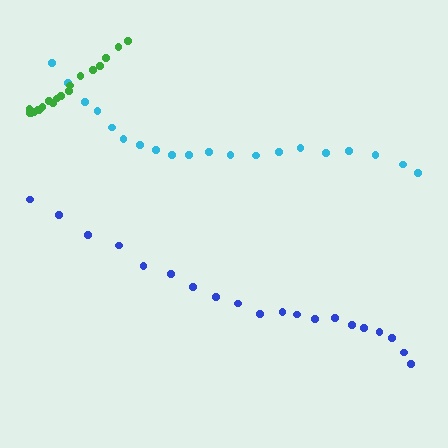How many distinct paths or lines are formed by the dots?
There are 3 distinct paths.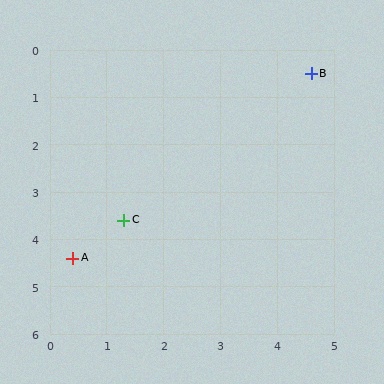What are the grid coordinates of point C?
Point C is at approximately (1.3, 3.6).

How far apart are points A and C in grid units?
Points A and C are about 1.2 grid units apart.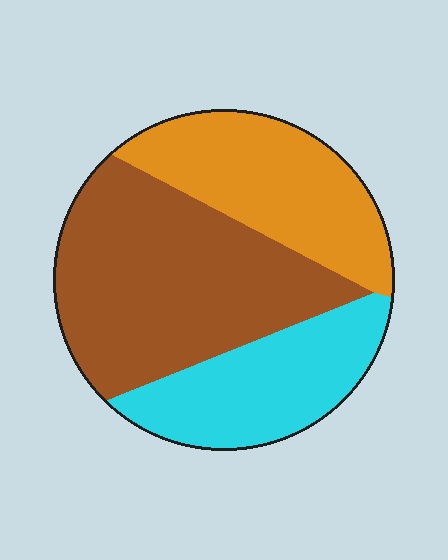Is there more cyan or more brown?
Brown.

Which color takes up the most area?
Brown, at roughly 45%.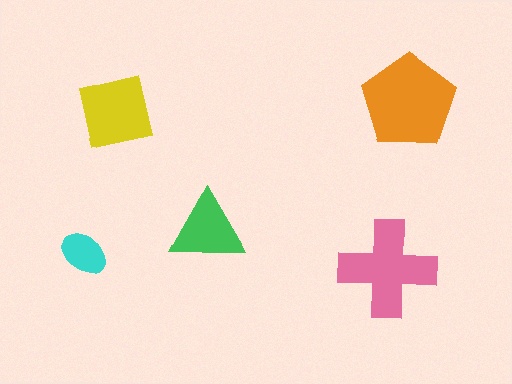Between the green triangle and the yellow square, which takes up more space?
The yellow square.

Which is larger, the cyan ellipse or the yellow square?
The yellow square.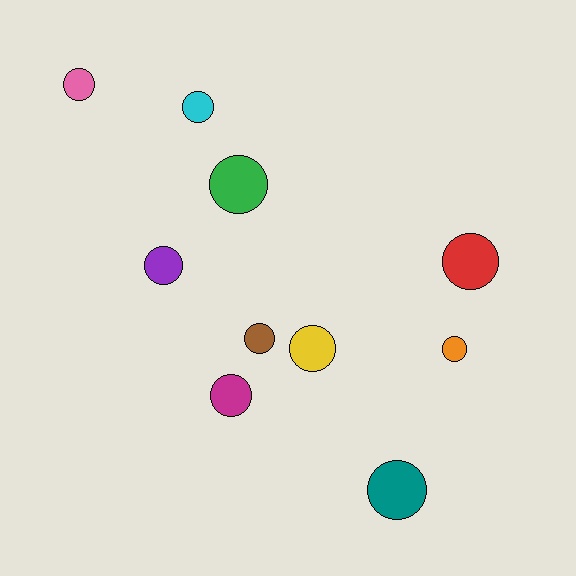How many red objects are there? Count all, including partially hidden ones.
There is 1 red object.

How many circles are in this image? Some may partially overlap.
There are 10 circles.